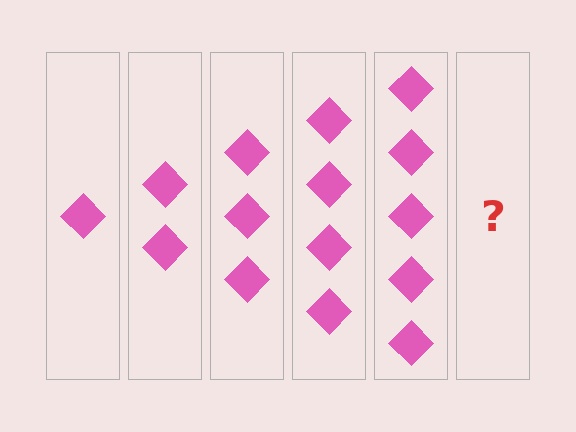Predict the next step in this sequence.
The next step is 6 diamonds.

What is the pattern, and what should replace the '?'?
The pattern is that each step adds one more diamond. The '?' should be 6 diamonds.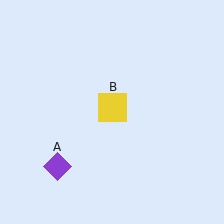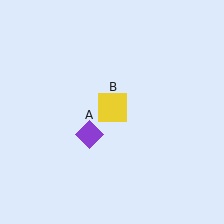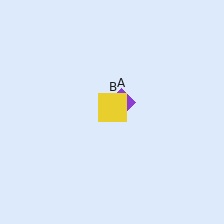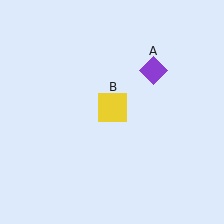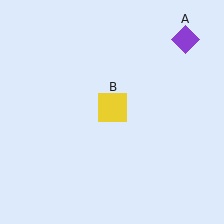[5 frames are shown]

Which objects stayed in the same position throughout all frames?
Yellow square (object B) remained stationary.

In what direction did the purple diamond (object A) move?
The purple diamond (object A) moved up and to the right.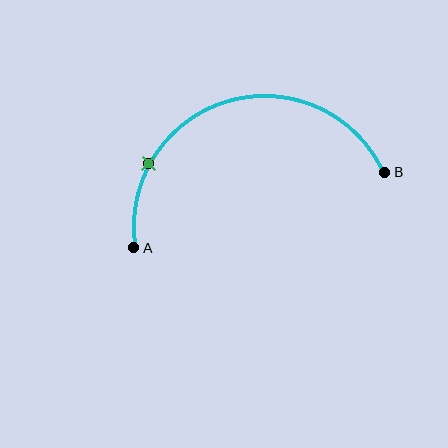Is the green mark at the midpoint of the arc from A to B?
No. The green mark lies on the arc but is closer to endpoint A. The arc midpoint would be at the point on the curve equidistant along the arc from both A and B.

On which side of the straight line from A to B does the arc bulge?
The arc bulges above the straight line connecting A and B.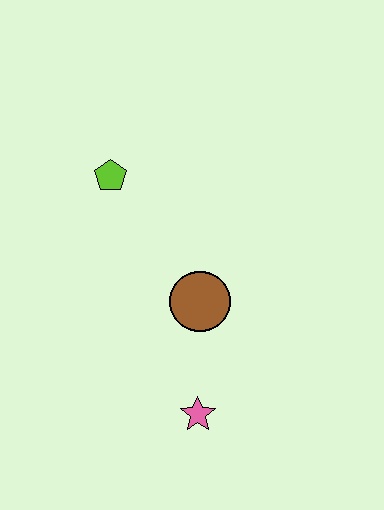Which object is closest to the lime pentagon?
The brown circle is closest to the lime pentagon.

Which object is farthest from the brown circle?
The lime pentagon is farthest from the brown circle.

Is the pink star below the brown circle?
Yes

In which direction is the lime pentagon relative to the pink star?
The lime pentagon is above the pink star.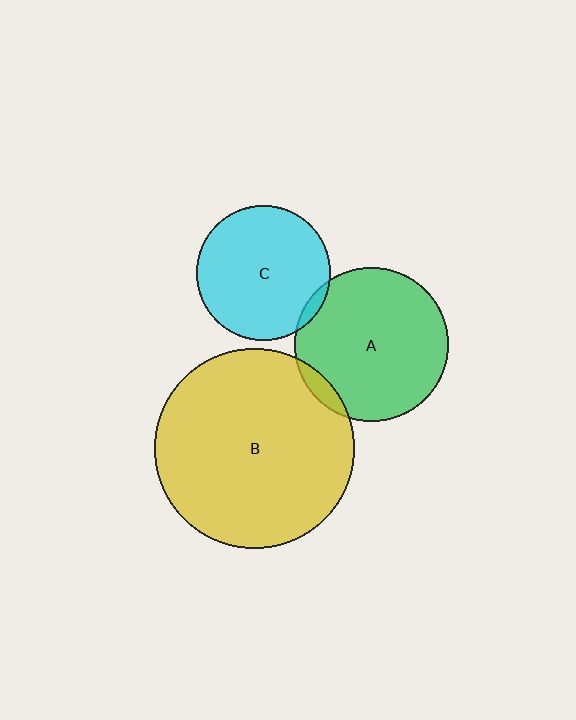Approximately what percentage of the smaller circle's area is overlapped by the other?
Approximately 5%.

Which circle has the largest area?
Circle B (yellow).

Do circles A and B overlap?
Yes.